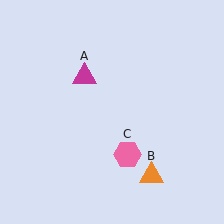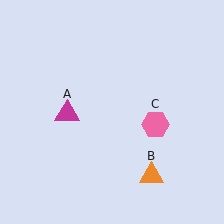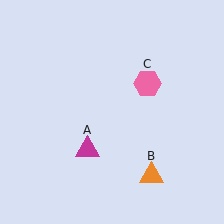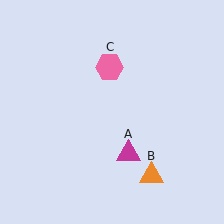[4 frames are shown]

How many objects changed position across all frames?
2 objects changed position: magenta triangle (object A), pink hexagon (object C).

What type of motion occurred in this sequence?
The magenta triangle (object A), pink hexagon (object C) rotated counterclockwise around the center of the scene.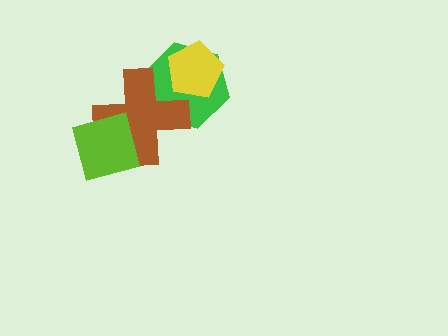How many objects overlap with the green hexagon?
2 objects overlap with the green hexagon.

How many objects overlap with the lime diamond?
1 object overlaps with the lime diamond.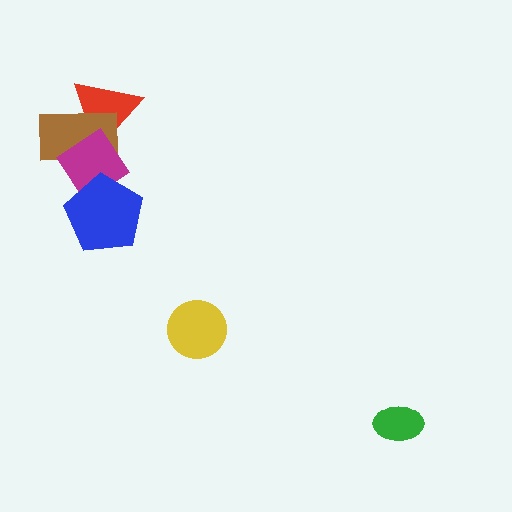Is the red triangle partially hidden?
Yes, it is partially covered by another shape.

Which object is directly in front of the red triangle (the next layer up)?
The brown rectangle is directly in front of the red triangle.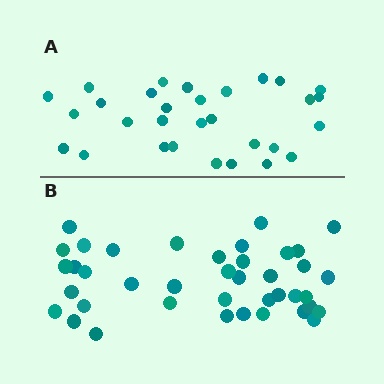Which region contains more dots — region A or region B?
Region B (the bottom region) has more dots.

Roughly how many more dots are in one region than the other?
Region B has roughly 10 or so more dots than region A.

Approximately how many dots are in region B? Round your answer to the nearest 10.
About 40 dots.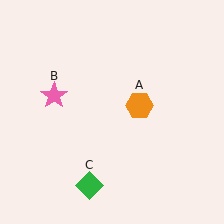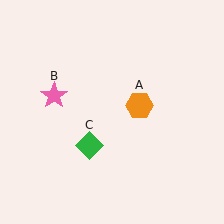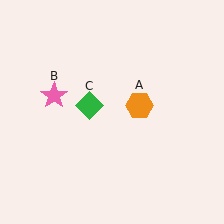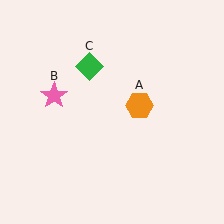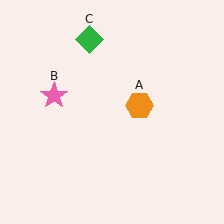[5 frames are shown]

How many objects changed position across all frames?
1 object changed position: green diamond (object C).